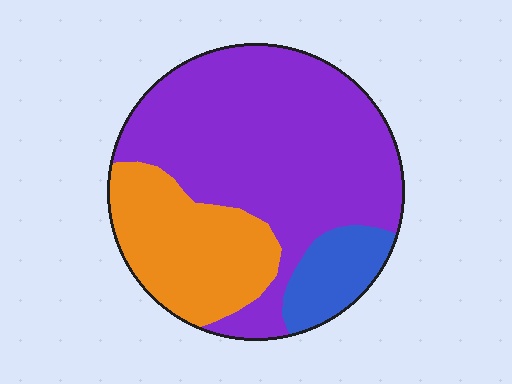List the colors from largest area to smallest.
From largest to smallest: purple, orange, blue.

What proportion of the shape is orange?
Orange covers around 25% of the shape.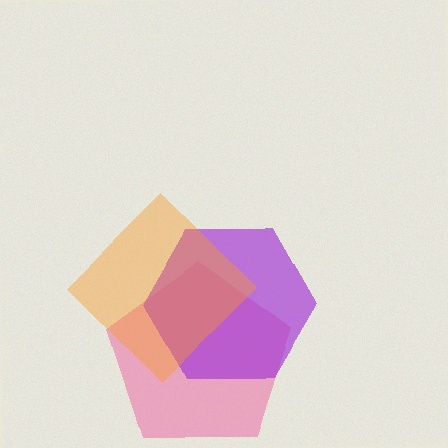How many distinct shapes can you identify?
There are 3 distinct shapes: a pink pentagon, a purple hexagon, an orange diamond.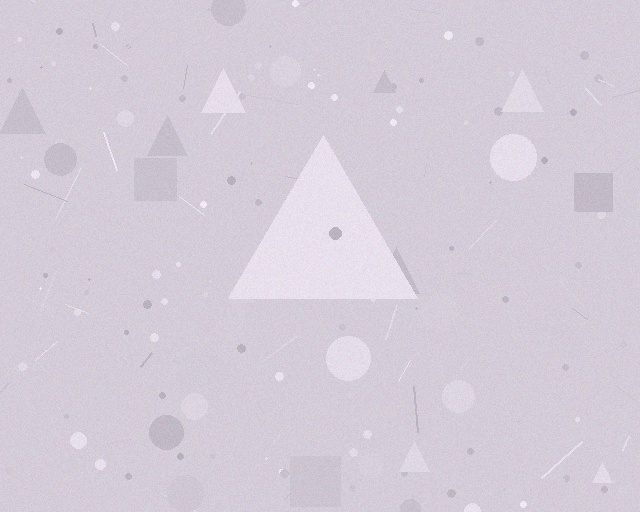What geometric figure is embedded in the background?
A triangle is embedded in the background.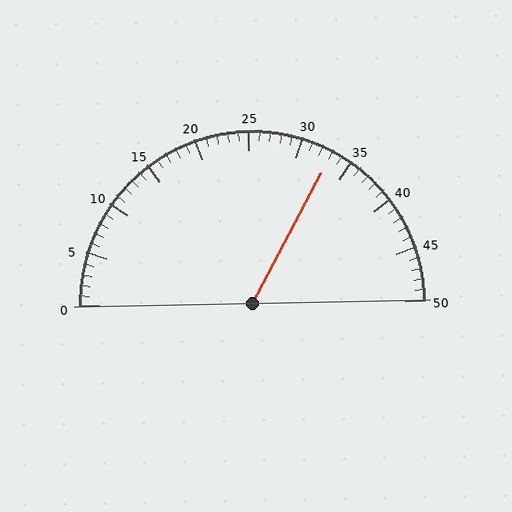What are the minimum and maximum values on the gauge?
The gauge ranges from 0 to 50.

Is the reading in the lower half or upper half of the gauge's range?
The reading is in the upper half of the range (0 to 50).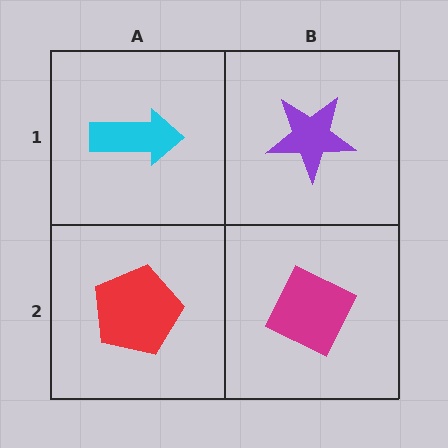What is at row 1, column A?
A cyan arrow.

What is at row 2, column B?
A magenta diamond.